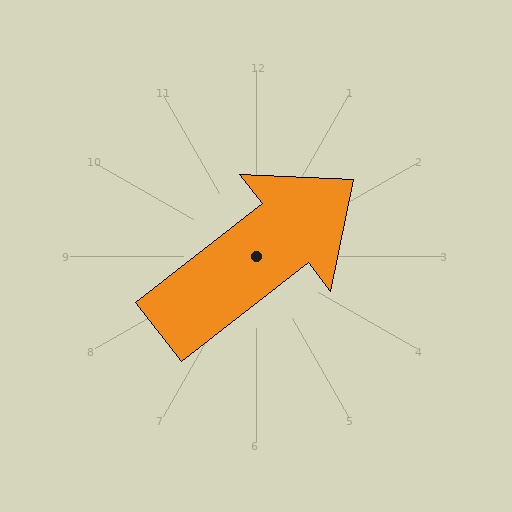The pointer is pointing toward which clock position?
Roughly 2 o'clock.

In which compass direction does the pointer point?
Northeast.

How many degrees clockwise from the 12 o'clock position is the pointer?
Approximately 52 degrees.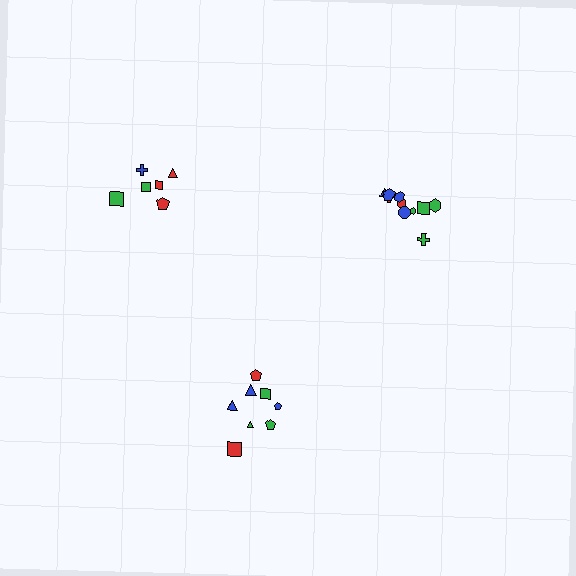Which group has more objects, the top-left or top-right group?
The top-right group.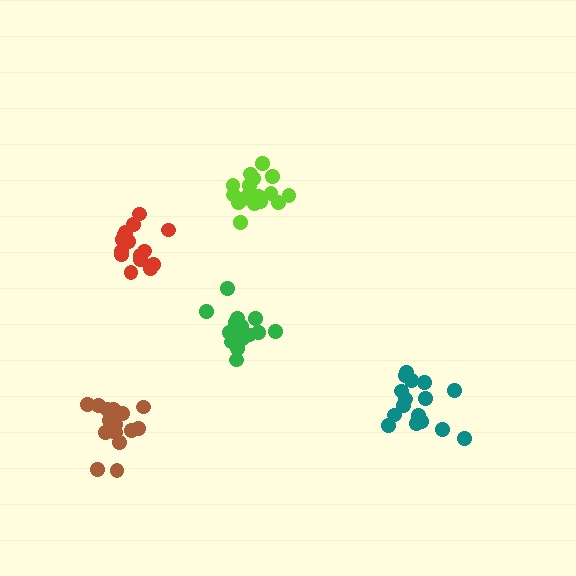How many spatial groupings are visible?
There are 5 spatial groupings.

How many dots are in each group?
Group 1: 15 dots, Group 2: 17 dots, Group 3: 16 dots, Group 4: 18 dots, Group 5: 16 dots (82 total).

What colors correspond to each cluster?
The clusters are colored: red, lime, green, brown, teal.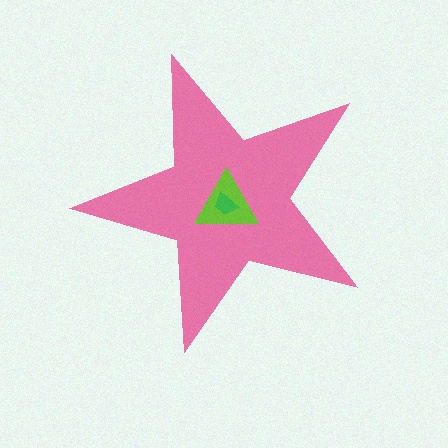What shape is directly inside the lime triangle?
The green trapezoid.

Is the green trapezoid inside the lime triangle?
Yes.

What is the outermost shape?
The pink star.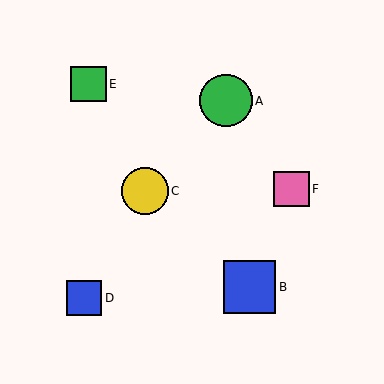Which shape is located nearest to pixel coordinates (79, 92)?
The green square (labeled E) at (89, 84) is nearest to that location.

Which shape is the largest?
The blue square (labeled B) is the largest.